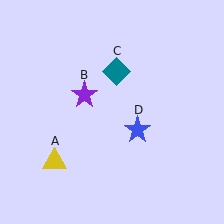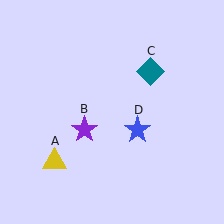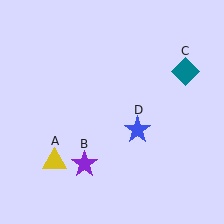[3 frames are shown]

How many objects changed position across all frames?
2 objects changed position: purple star (object B), teal diamond (object C).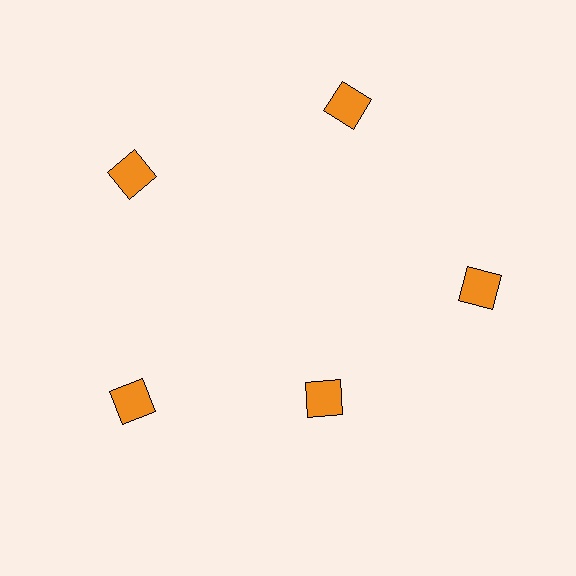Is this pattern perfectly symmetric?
No. The 5 orange squares are arranged in a ring, but one element near the 5 o'clock position is pulled inward toward the center, breaking the 5-fold rotational symmetry.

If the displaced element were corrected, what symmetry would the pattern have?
It would have 5-fold rotational symmetry — the pattern would map onto itself every 72 degrees.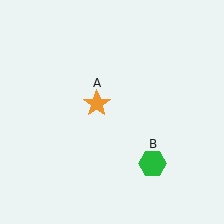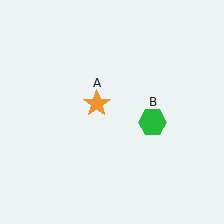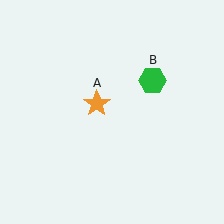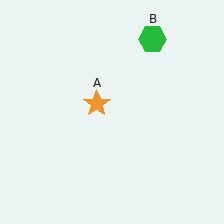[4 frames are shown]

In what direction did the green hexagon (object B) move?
The green hexagon (object B) moved up.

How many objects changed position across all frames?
1 object changed position: green hexagon (object B).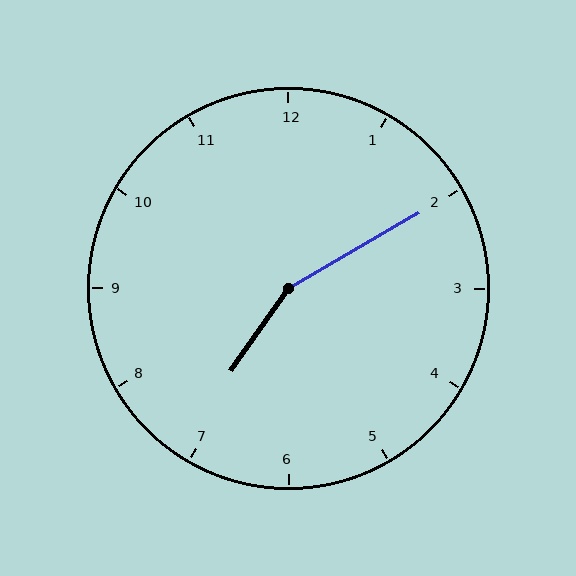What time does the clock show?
7:10.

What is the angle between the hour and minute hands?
Approximately 155 degrees.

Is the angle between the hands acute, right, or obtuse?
It is obtuse.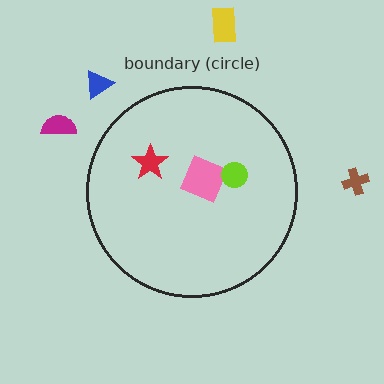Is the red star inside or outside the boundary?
Inside.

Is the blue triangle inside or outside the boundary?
Outside.